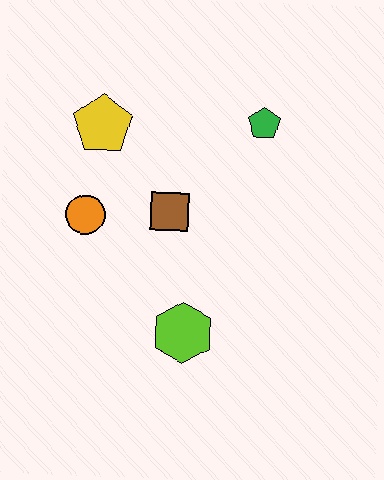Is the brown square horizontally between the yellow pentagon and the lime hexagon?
Yes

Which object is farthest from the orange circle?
The green pentagon is farthest from the orange circle.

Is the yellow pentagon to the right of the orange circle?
Yes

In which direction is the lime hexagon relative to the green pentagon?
The lime hexagon is below the green pentagon.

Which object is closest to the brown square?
The orange circle is closest to the brown square.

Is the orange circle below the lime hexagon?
No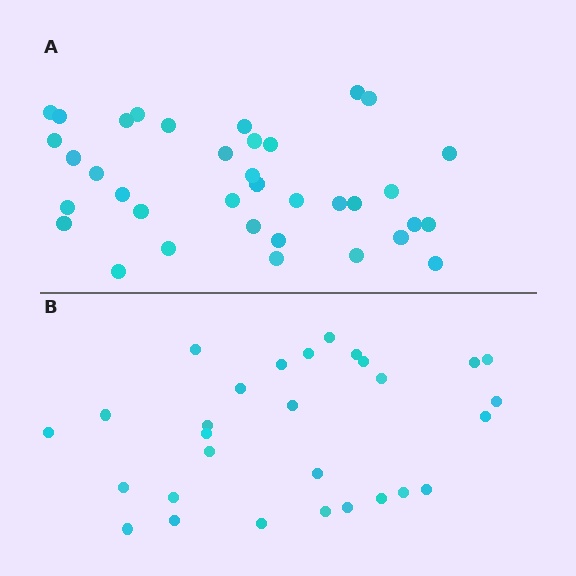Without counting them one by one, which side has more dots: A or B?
Region A (the top region) has more dots.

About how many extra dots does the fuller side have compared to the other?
Region A has roughly 8 or so more dots than region B.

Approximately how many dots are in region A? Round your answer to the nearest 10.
About 40 dots. (The exact count is 36, which rounds to 40.)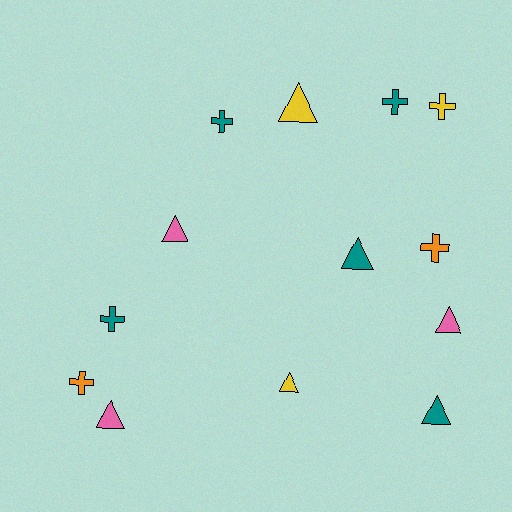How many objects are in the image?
There are 13 objects.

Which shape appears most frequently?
Triangle, with 7 objects.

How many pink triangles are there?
There are 3 pink triangles.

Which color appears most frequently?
Teal, with 5 objects.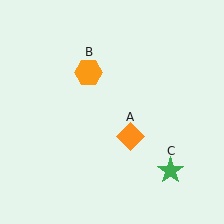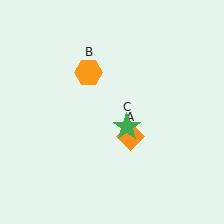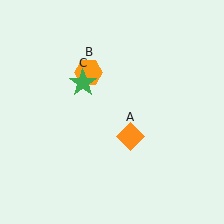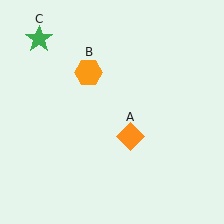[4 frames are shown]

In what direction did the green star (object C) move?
The green star (object C) moved up and to the left.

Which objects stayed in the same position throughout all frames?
Orange diamond (object A) and orange hexagon (object B) remained stationary.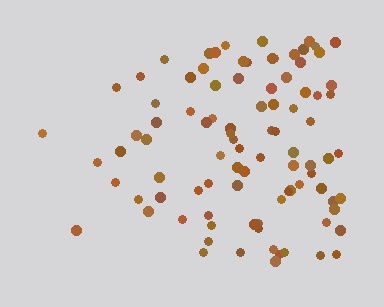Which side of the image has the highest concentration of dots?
The right.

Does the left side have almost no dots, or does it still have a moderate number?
Still a moderate number, just noticeably fewer than the right.